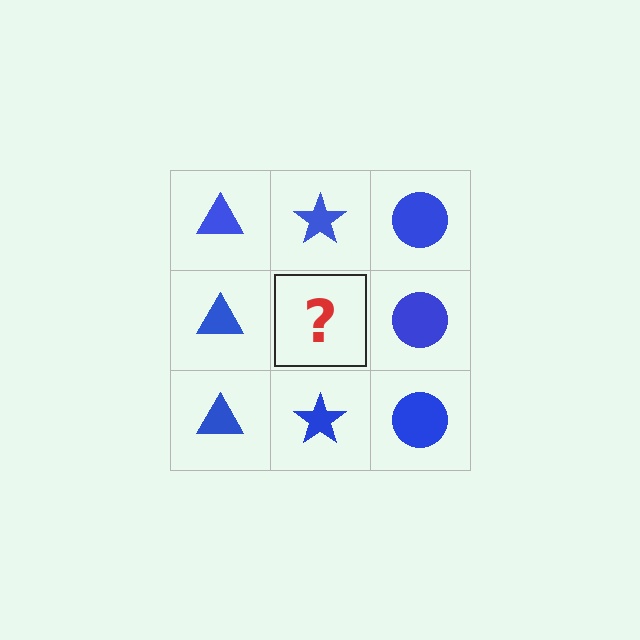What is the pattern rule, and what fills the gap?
The rule is that each column has a consistent shape. The gap should be filled with a blue star.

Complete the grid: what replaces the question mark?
The question mark should be replaced with a blue star.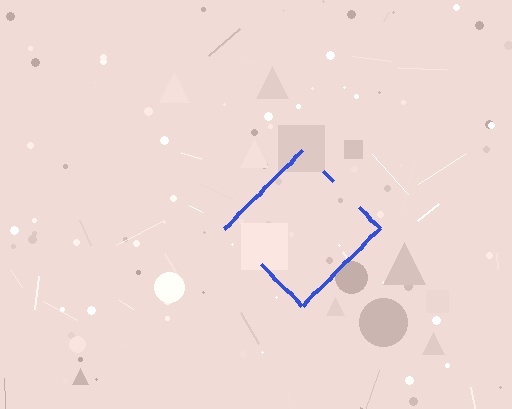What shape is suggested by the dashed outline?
The dashed outline suggests a diamond.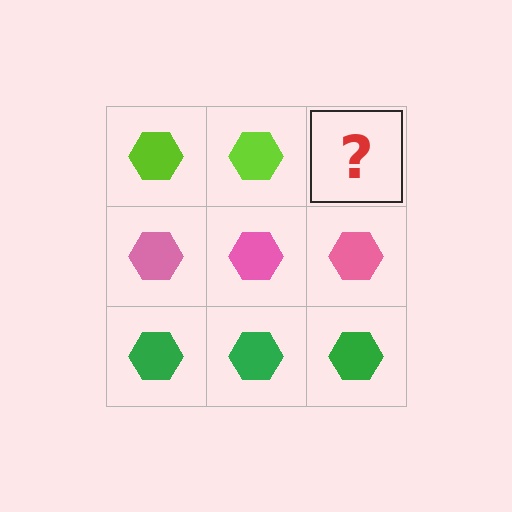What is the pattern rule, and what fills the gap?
The rule is that each row has a consistent color. The gap should be filled with a lime hexagon.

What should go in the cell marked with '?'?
The missing cell should contain a lime hexagon.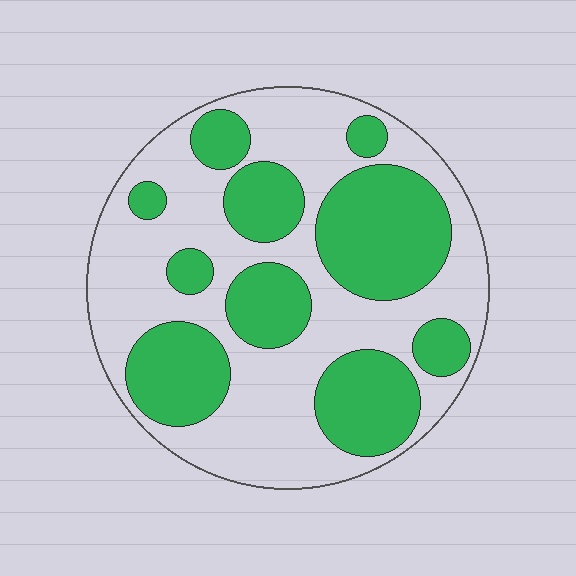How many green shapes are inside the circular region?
10.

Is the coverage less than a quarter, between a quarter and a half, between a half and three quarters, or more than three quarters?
Between a quarter and a half.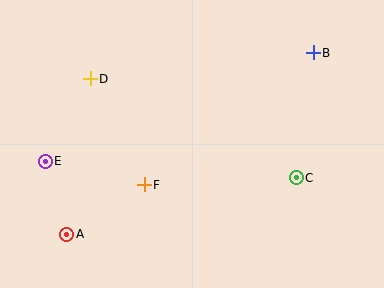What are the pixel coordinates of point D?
Point D is at (90, 79).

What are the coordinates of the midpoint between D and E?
The midpoint between D and E is at (68, 120).